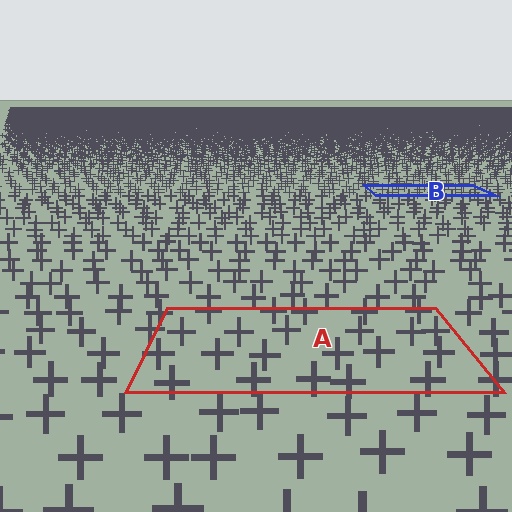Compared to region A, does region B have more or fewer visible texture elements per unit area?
Region B has more texture elements per unit area — they are packed more densely because it is farther away.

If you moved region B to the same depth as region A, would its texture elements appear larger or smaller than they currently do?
They would appear larger. At a closer depth, the same texture elements are projected at a bigger on-screen size.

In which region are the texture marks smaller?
The texture marks are smaller in region B, because it is farther away.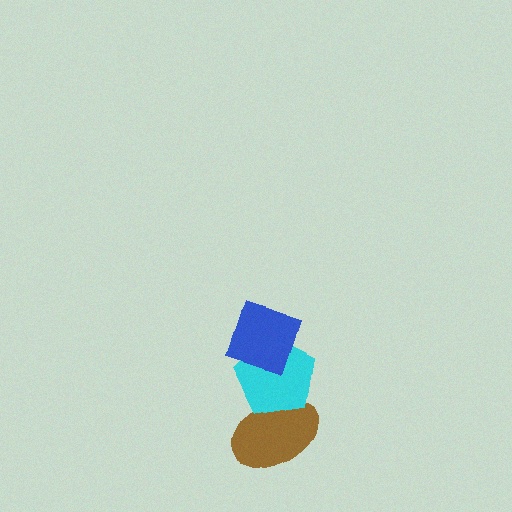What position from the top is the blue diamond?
The blue diamond is 1st from the top.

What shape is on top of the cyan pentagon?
The blue diamond is on top of the cyan pentagon.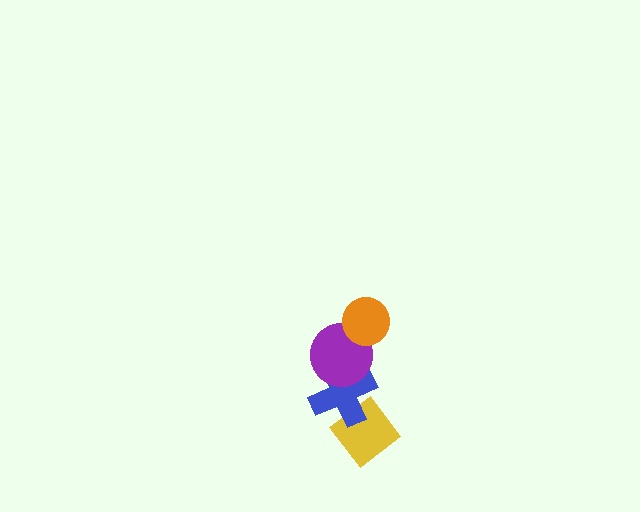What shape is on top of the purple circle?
The orange circle is on top of the purple circle.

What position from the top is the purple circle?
The purple circle is 2nd from the top.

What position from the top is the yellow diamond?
The yellow diamond is 4th from the top.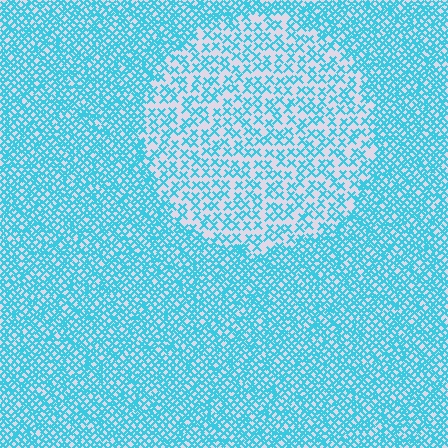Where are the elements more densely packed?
The elements are more densely packed outside the circle boundary.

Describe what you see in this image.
The image contains small cyan elements arranged at two different densities. A circle-shaped region is visible where the elements are less densely packed than the surrounding area.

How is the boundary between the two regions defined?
The boundary is defined by a change in element density (approximately 2.1x ratio). All elements are the same color, size, and shape.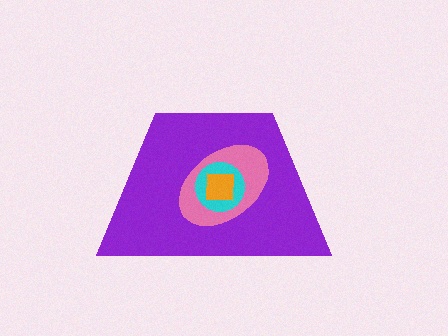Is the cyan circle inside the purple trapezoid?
Yes.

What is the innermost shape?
The orange square.